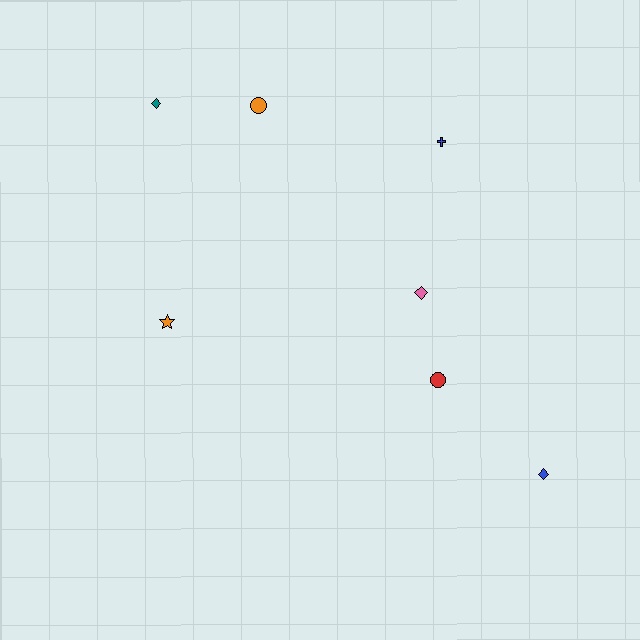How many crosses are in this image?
There is 1 cross.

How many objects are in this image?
There are 7 objects.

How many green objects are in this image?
There are no green objects.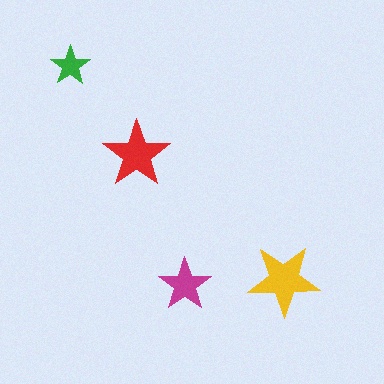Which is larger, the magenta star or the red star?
The red one.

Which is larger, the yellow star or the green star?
The yellow one.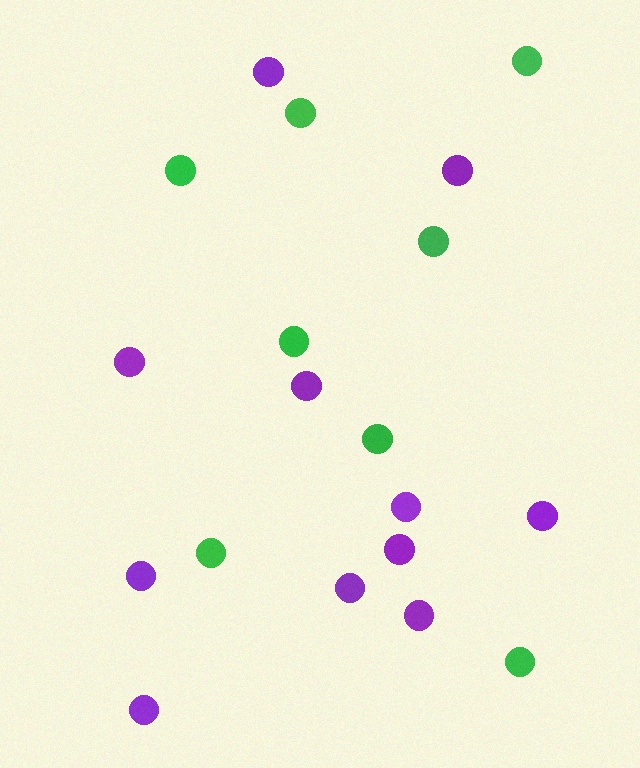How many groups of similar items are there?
There are 2 groups: one group of purple circles (11) and one group of green circles (8).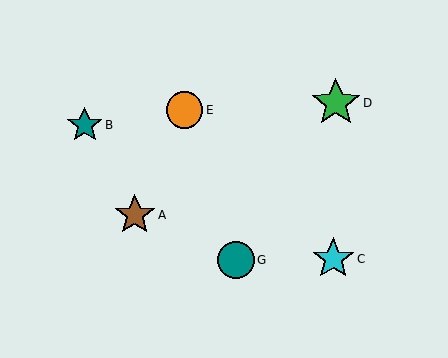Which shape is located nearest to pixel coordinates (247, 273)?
The teal circle (labeled G) at (236, 260) is nearest to that location.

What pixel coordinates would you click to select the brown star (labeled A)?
Click at (135, 215) to select the brown star A.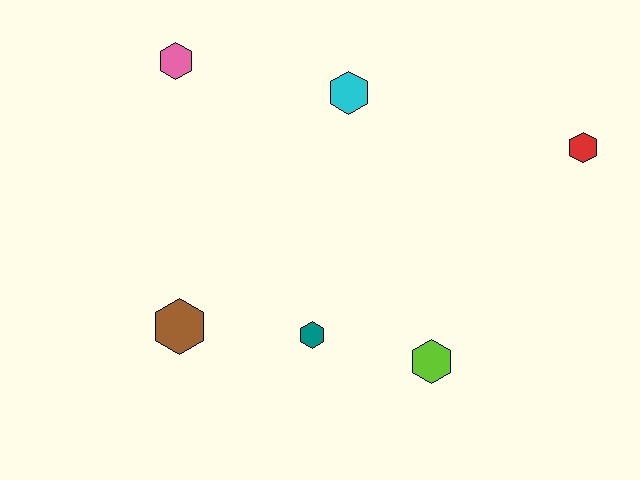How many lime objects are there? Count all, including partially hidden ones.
There is 1 lime object.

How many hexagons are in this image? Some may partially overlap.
There are 6 hexagons.